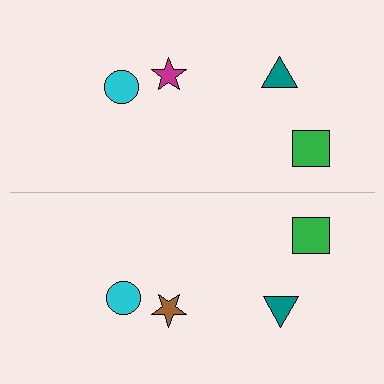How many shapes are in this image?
There are 8 shapes in this image.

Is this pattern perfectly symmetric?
No, the pattern is not perfectly symmetric. The brown star on the bottom side breaks the symmetry — its mirror counterpart is magenta.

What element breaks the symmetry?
The brown star on the bottom side breaks the symmetry — its mirror counterpart is magenta.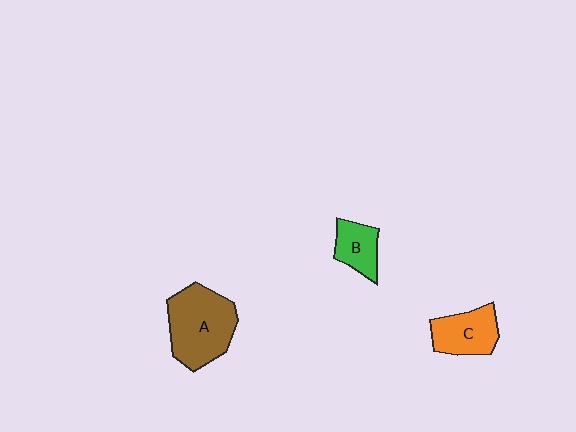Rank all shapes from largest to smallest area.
From largest to smallest: A (brown), C (orange), B (green).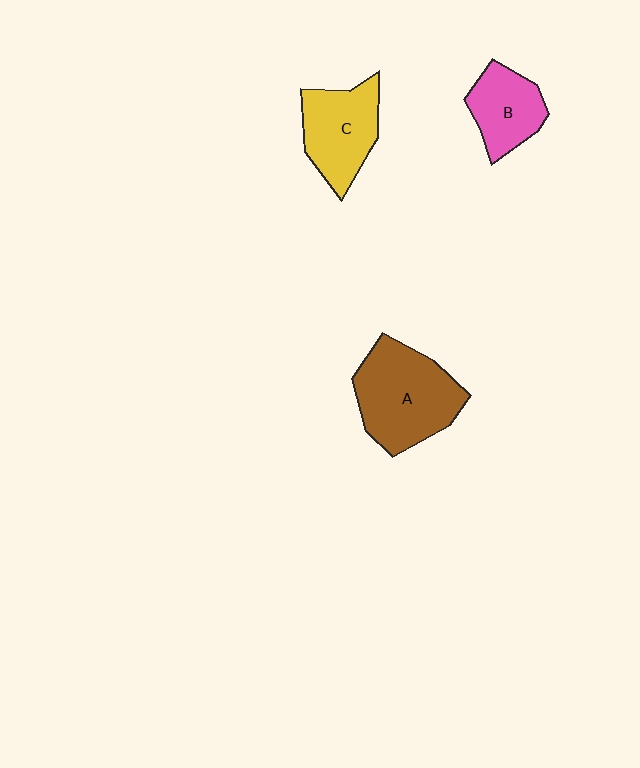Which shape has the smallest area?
Shape B (pink).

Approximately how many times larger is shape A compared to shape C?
Approximately 1.4 times.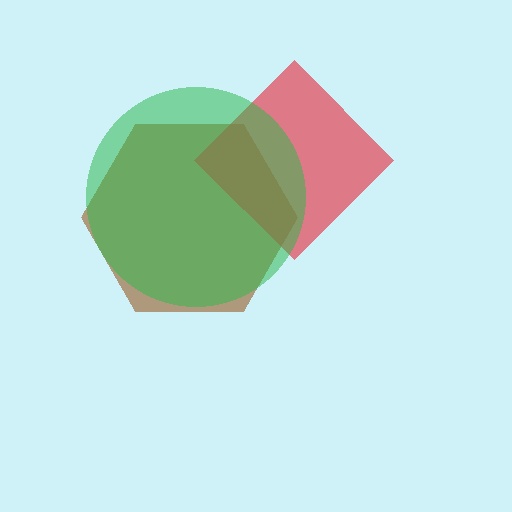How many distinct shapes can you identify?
There are 3 distinct shapes: a brown hexagon, a red diamond, a green circle.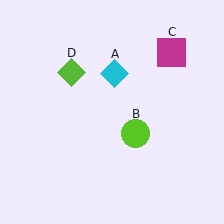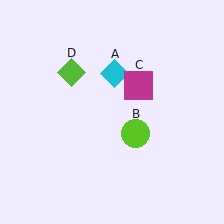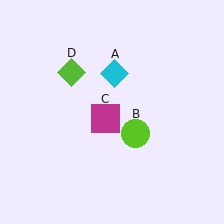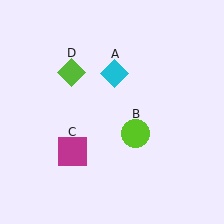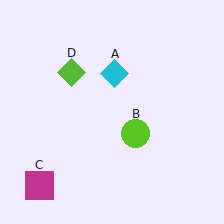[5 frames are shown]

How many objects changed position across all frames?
1 object changed position: magenta square (object C).